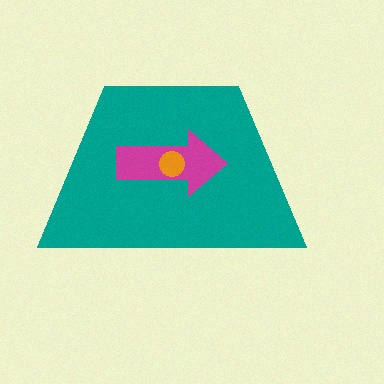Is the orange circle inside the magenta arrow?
Yes.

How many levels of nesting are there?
3.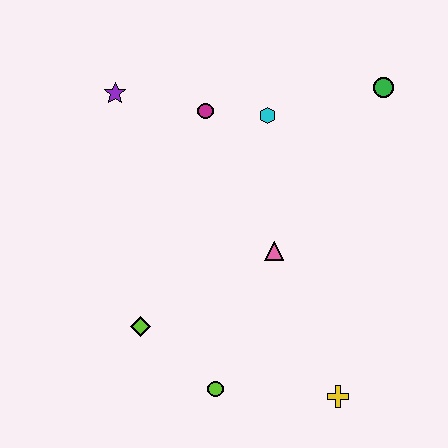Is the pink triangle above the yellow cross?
Yes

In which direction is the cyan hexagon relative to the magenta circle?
The cyan hexagon is to the right of the magenta circle.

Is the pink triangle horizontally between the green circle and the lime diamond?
Yes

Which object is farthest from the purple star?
The yellow cross is farthest from the purple star.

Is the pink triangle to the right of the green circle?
No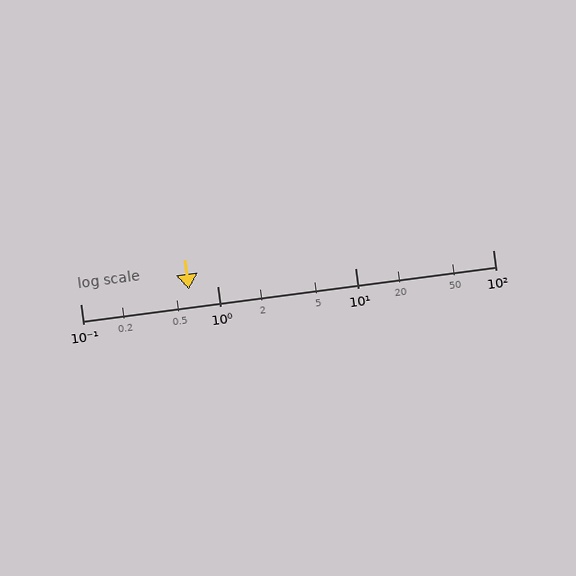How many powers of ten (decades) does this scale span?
The scale spans 3 decades, from 0.1 to 100.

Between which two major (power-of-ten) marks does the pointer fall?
The pointer is between 0.1 and 1.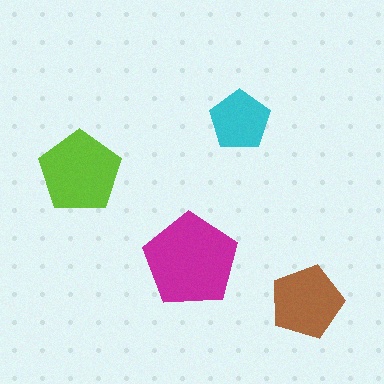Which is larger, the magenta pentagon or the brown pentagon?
The magenta one.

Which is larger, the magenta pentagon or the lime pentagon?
The magenta one.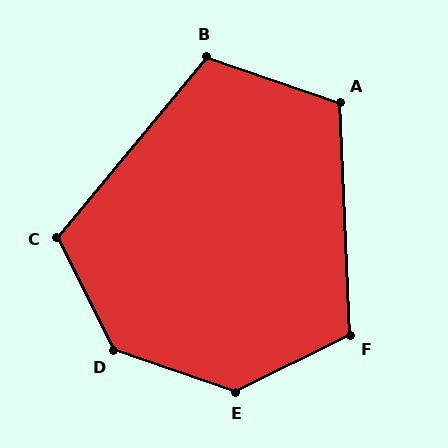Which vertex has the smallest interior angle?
B, at approximately 111 degrees.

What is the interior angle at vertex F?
Approximately 114 degrees (obtuse).